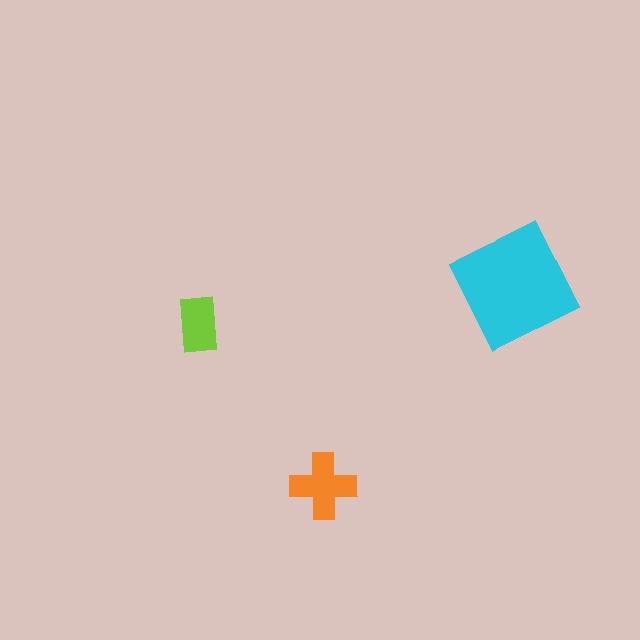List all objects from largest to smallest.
The cyan square, the orange cross, the lime rectangle.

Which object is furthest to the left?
The lime rectangle is leftmost.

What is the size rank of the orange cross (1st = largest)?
2nd.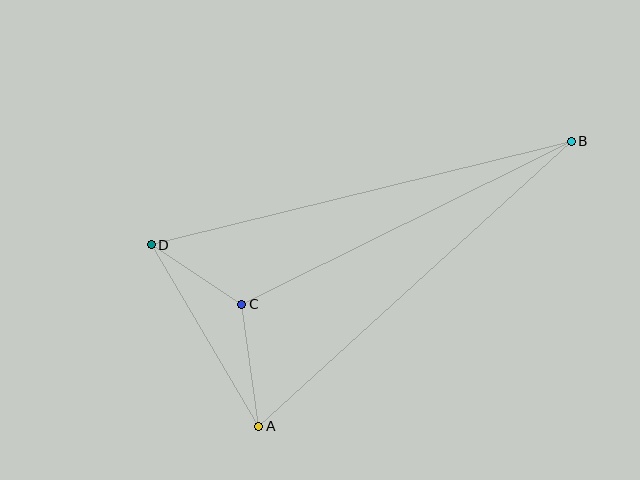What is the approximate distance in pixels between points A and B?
The distance between A and B is approximately 423 pixels.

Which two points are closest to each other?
Points C and D are closest to each other.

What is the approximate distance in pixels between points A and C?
The distance between A and C is approximately 123 pixels.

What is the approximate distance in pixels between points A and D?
The distance between A and D is approximately 211 pixels.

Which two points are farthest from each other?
Points B and D are farthest from each other.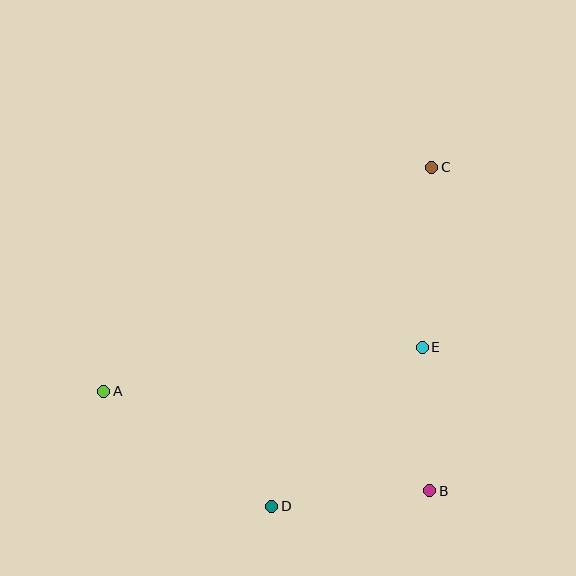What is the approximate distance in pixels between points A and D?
The distance between A and D is approximately 204 pixels.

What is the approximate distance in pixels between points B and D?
The distance between B and D is approximately 158 pixels.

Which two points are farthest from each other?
Points A and C are farthest from each other.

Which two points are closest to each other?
Points B and E are closest to each other.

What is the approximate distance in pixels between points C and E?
The distance between C and E is approximately 180 pixels.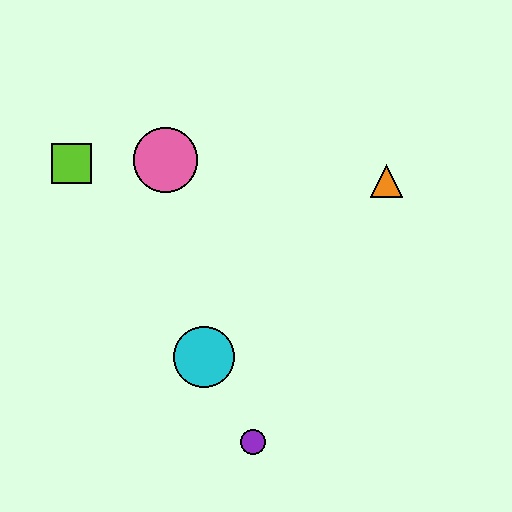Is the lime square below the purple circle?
No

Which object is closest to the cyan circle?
The purple circle is closest to the cyan circle.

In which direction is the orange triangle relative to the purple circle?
The orange triangle is above the purple circle.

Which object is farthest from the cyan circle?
The orange triangle is farthest from the cyan circle.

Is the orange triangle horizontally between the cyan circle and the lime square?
No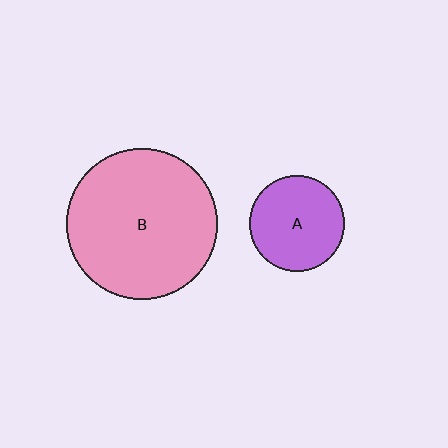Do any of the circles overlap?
No, none of the circles overlap.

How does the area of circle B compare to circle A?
Approximately 2.5 times.